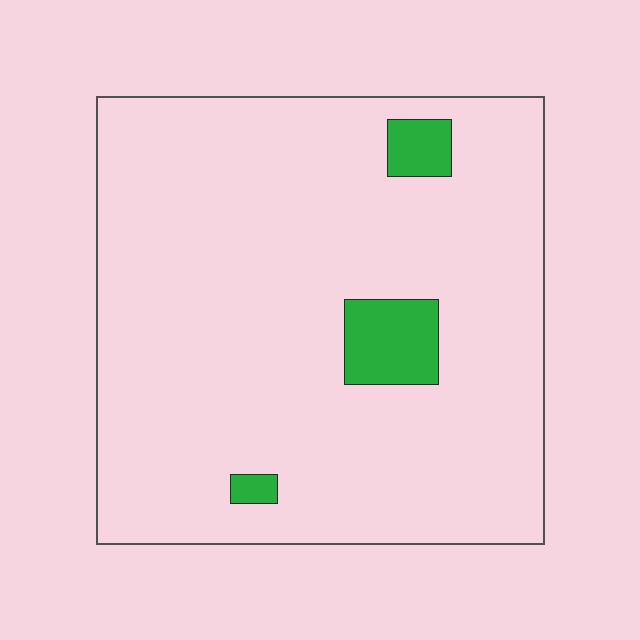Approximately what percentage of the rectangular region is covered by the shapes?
Approximately 5%.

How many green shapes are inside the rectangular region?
3.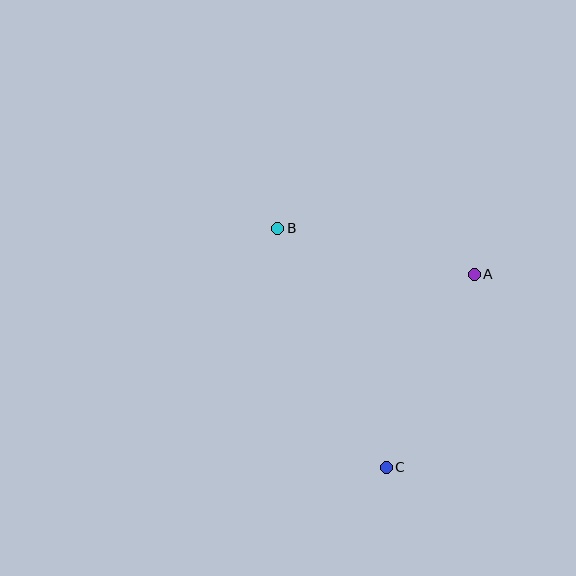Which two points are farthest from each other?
Points B and C are farthest from each other.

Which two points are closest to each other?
Points A and B are closest to each other.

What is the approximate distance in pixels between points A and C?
The distance between A and C is approximately 212 pixels.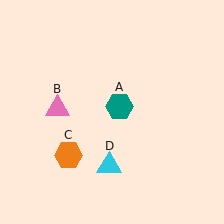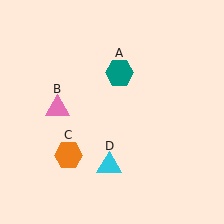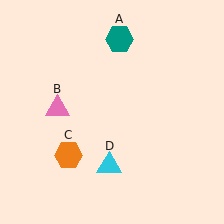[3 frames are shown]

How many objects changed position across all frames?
1 object changed position: teal hexagon (object A).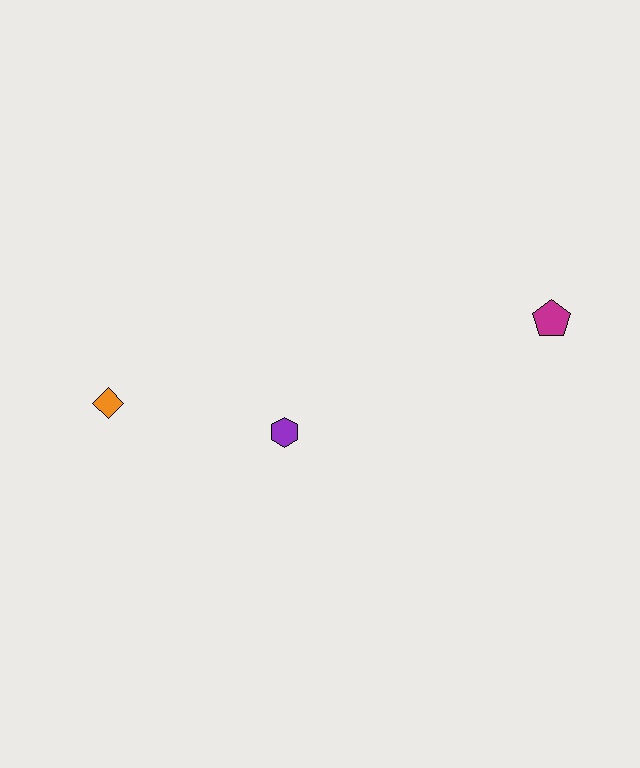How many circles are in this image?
There are no circles.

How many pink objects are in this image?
There are no pink objects.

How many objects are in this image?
There are 3 objects.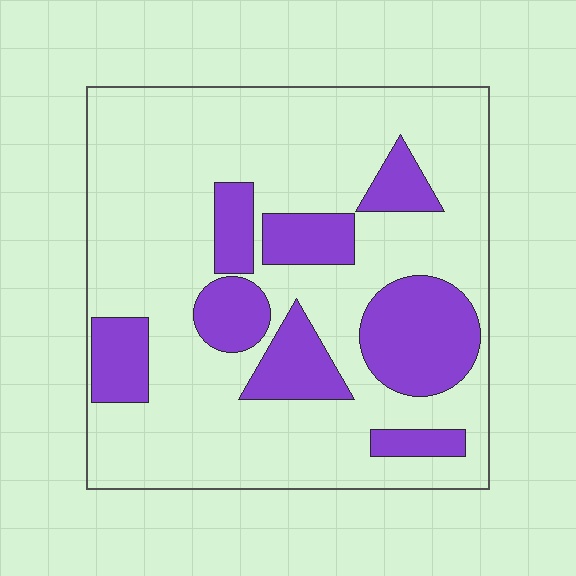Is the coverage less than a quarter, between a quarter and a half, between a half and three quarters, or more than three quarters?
Between a quarter and a half.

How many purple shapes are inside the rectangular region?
8.